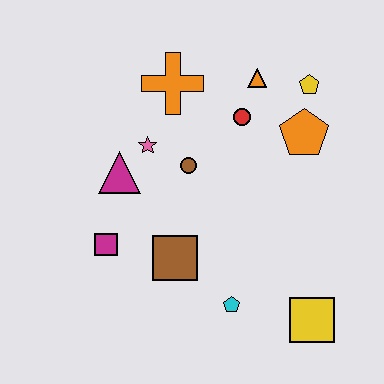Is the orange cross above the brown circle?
Yes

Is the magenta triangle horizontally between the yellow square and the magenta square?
Yes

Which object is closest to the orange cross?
The pink star is closest to the orange cross.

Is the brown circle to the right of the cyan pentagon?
No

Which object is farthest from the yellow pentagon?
The magenta square is farthest from the yellow pentagon.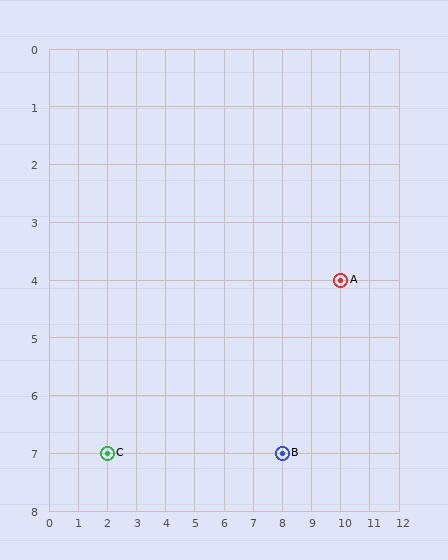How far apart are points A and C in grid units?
Points A and C are 8 columns and 3 rows apart (about 8.5 grid units diagonally).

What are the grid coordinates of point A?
Point A is at grid coordinates (10, 4).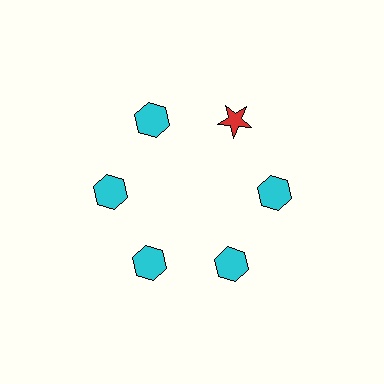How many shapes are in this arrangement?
There are 6 shapes arranged in a ring pattern.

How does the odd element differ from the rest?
It differs in both color (red instead of cyan) and shape (star instead of hexagon).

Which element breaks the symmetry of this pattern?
The red star at roughly the 1 o'clock position breaks the symmetry. All other shapes are cyan hexagons.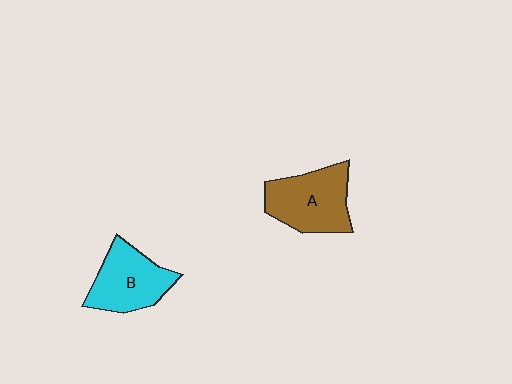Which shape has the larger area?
Shape A (brown).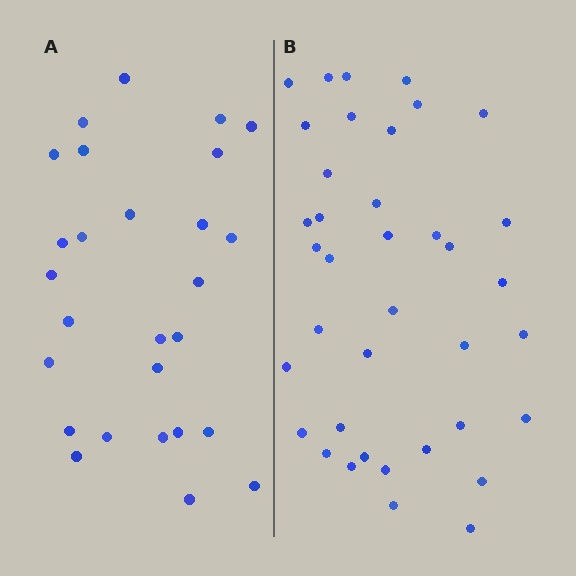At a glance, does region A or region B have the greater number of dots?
Region B (the right region) has more dots.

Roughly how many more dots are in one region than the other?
Region B has roughly 12 or so more dots than region A.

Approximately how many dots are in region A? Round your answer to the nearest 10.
About 30 dots. (The exact count is 27, which rounds to 30.)